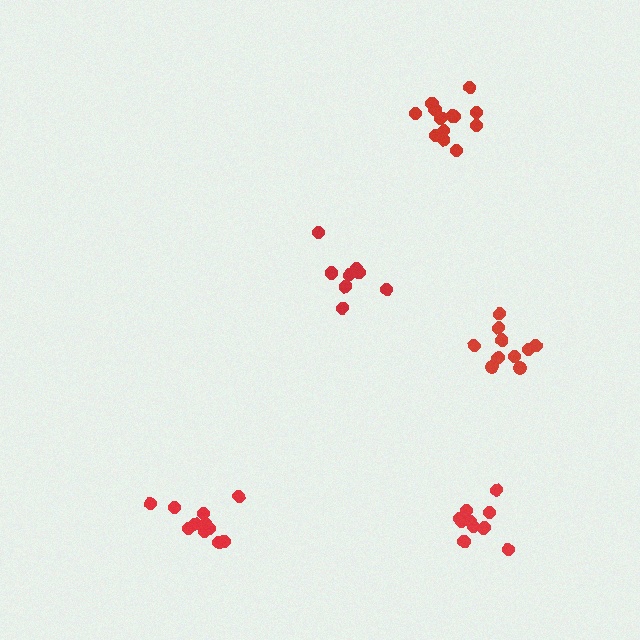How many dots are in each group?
Group 1: 11 dots, Group 2: 11 dots, Group 3: 13 dots, Group 4: 8 dots, Group 5: 11 dots (54 total).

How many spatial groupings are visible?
There are 5 spatial groupings.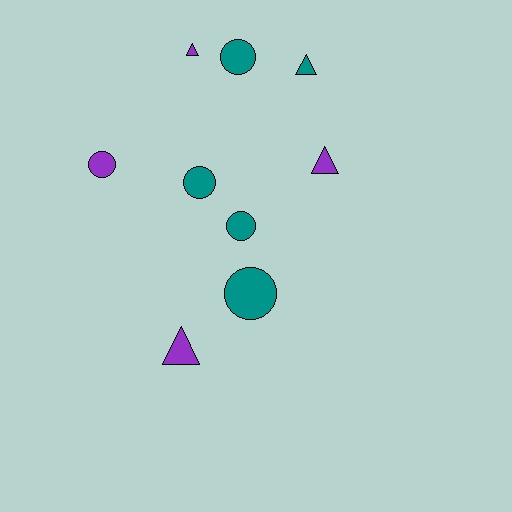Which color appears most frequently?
Teal, with 5 objects.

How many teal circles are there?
There are 4 teal circles.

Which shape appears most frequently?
Circle, with 5 objects.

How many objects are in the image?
There are 9 objects.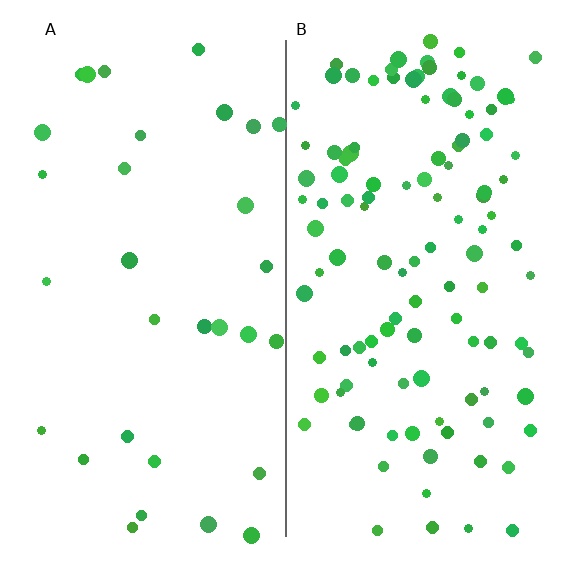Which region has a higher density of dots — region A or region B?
B (the right).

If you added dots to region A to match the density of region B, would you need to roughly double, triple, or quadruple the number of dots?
Approximately quadruple.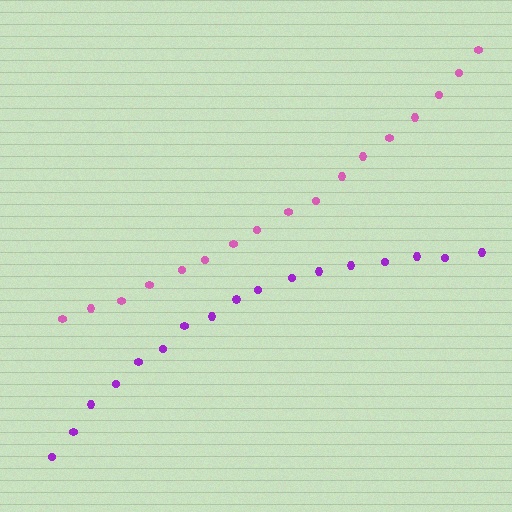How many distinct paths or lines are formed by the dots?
There are 2 distinct paths.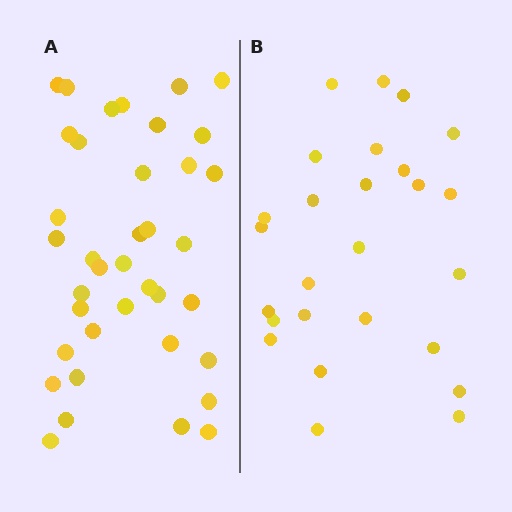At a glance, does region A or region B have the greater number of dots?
Region A (the left region) has more dots.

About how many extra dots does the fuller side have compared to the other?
Region A has roughly 12 or so more dots than region B.